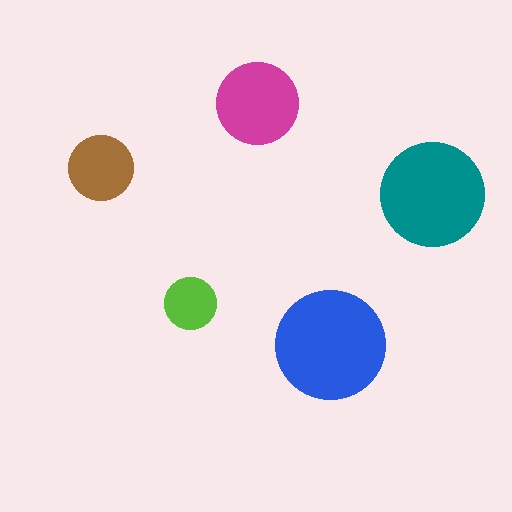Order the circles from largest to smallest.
the blue one, the teal one, the magenta one, the brown one, the lime one.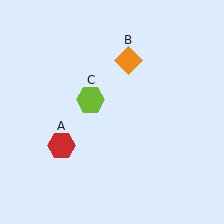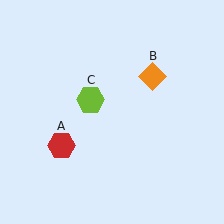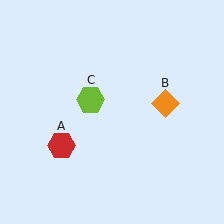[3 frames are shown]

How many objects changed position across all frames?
1 object changed position: orange diamond (object B).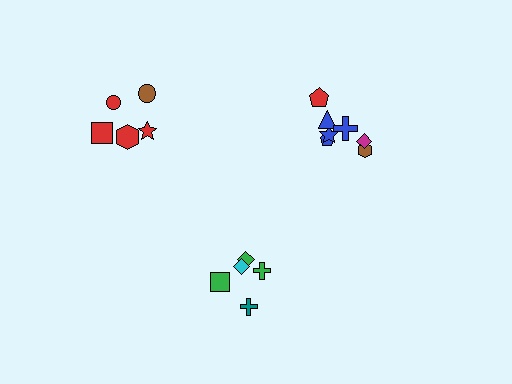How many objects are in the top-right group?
There are 7 objects.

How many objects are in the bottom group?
There are 5 objects.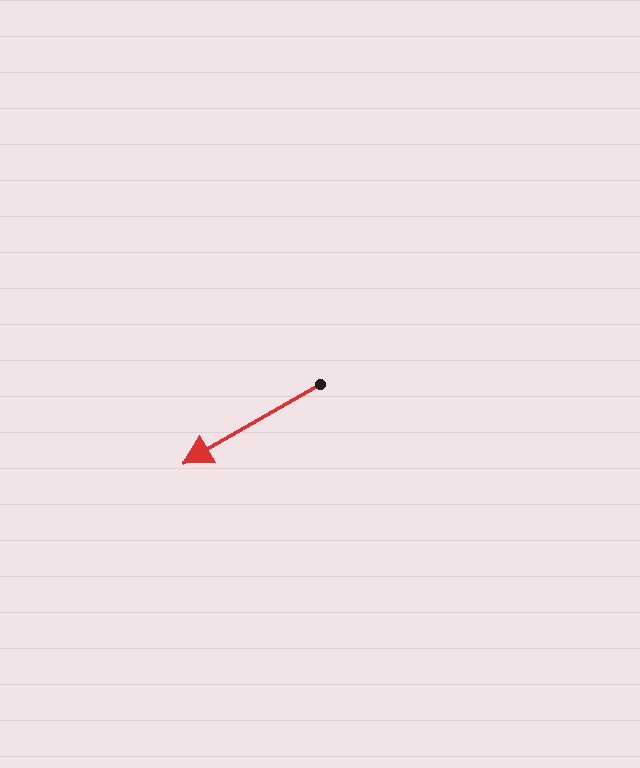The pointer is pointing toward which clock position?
Roughly 8 o'clock.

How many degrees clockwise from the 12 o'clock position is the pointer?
Approximately 240 degrees.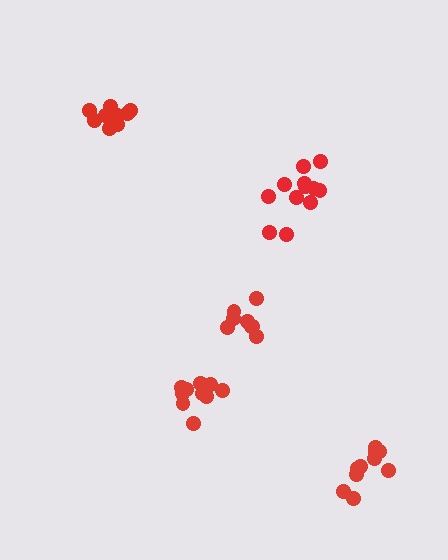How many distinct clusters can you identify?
There are 5 distinct clusters.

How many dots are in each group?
Group 1: 8 dots, Group 2: 10 dots, Group 3: 10 dots, Group 4: 10 dots, Group 5: 12 dots (50 total).